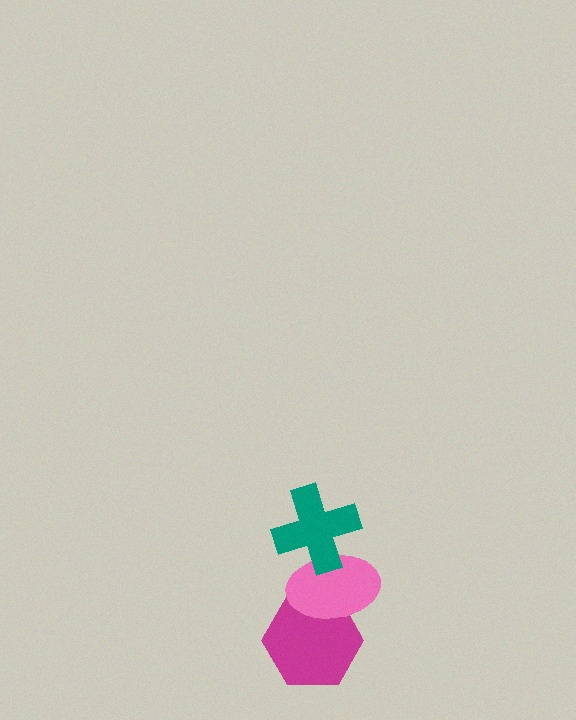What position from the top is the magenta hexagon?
The magenta hexagon is 3rd from the top.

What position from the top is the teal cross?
The teal cross is 1st from the top.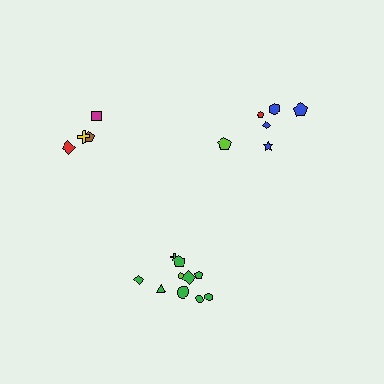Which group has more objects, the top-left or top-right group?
The top-right group.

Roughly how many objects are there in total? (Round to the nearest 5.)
Roughly 20 objects in total.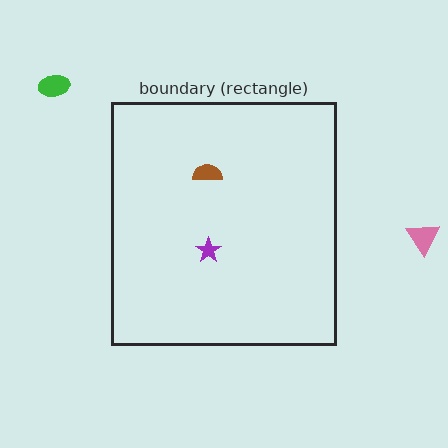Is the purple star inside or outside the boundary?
Inside.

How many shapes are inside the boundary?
2 inside, 2 outside.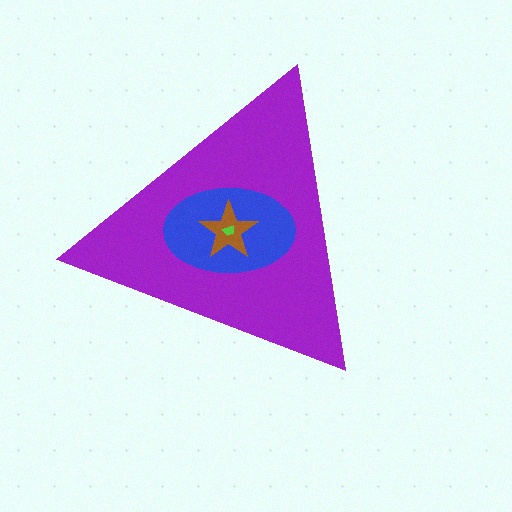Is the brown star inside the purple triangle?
Yes.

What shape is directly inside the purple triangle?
The blue ellipse.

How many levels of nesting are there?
4.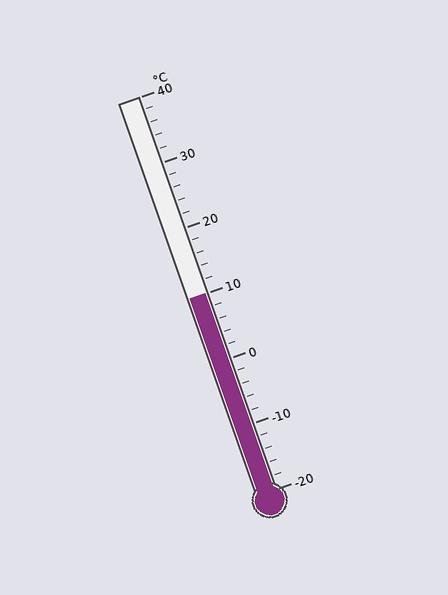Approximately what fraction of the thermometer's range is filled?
The thermometer is filled to approximately 50% of its range.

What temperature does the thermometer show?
The thermometer shows approximately 10°C.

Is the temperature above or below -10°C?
The temperature is above -10°C.